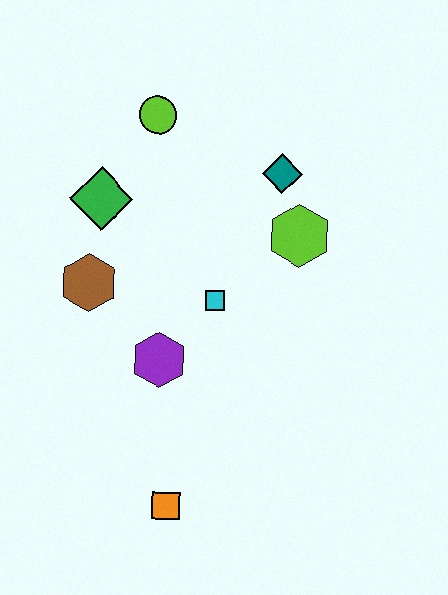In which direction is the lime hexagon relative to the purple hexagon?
The lime hexagon is to the right of the purple hexagon.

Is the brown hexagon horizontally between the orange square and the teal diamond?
No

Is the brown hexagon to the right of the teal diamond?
No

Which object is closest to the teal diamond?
The lime hexagon is closest to the teal diamond.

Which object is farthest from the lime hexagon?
The orange square is farthest from the lime hexagon.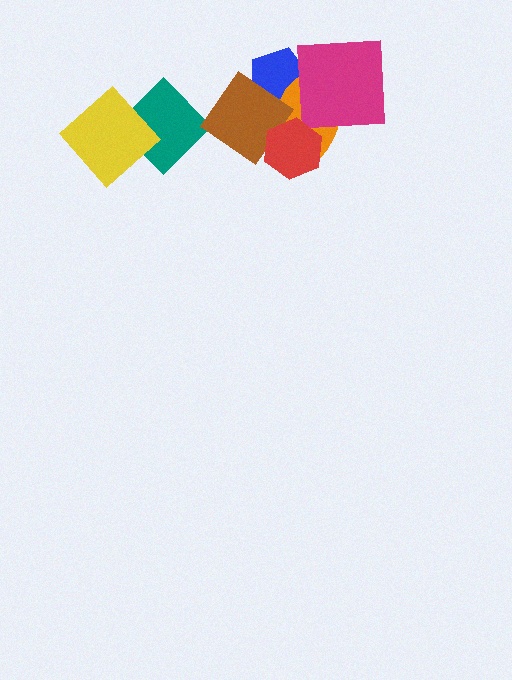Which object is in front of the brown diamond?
The red hexagon is in front of the brown diamond.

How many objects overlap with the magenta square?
2 objects overlap with the magenta square.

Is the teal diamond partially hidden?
Yes, it is partially covered by another shape.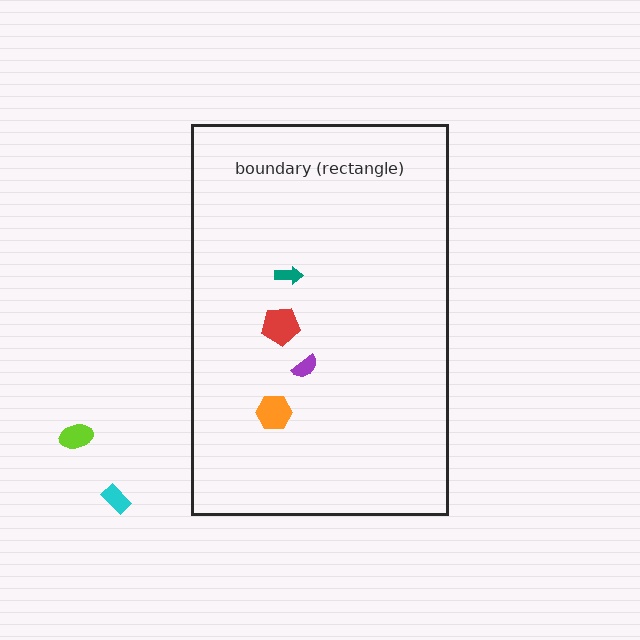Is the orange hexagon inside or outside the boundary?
Inside.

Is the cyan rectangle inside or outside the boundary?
Outside.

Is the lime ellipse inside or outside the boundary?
Outside.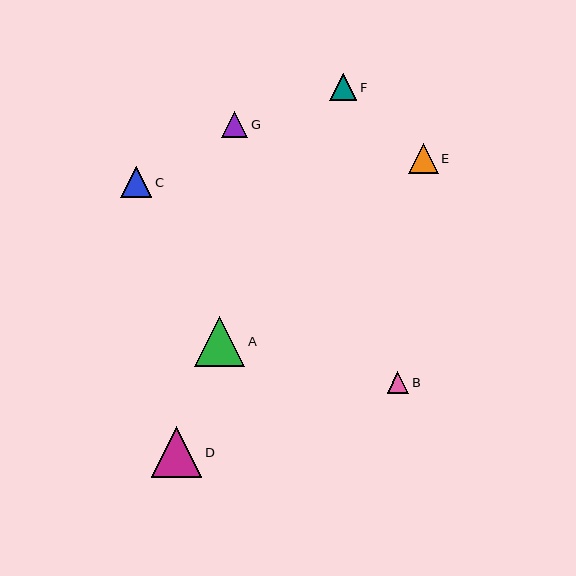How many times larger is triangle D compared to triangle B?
Triangle D is approximately 2.3 times the size of triangle B.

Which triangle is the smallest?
Triangle B is the smallest with a size of approximately 22 pixels.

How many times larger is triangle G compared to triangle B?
Triangle G is approximately 1.2 times the size of triangle B.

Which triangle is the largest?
Triangle D is the largest with a size of approximately 50 pixels.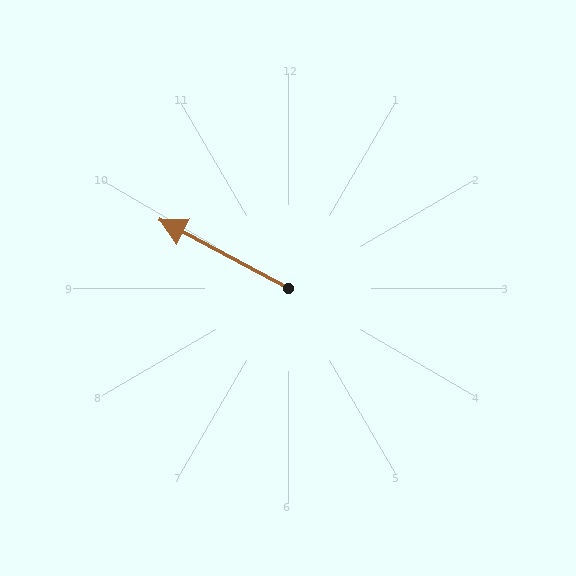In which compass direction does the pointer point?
Northwest.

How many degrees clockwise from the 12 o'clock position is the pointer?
Approximately 298 degrees.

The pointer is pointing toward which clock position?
Roughly 10 o'clock.